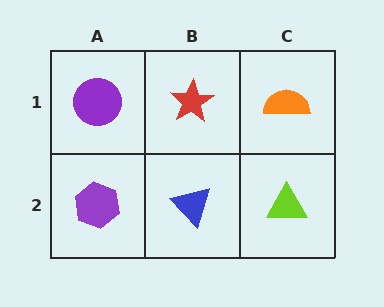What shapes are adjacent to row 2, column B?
A red star (row 1, column B), a purple hexagon (row 2, column A), a lime triangle (row 2, column C).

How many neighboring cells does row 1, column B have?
3.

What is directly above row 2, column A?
A purple circle.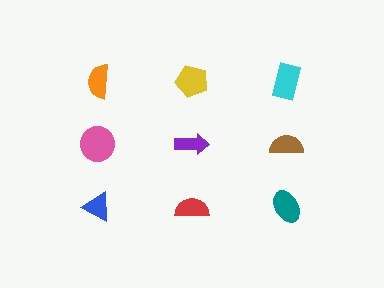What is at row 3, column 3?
A teal ellipse.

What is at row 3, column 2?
A red semicircle.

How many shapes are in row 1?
3 shapes.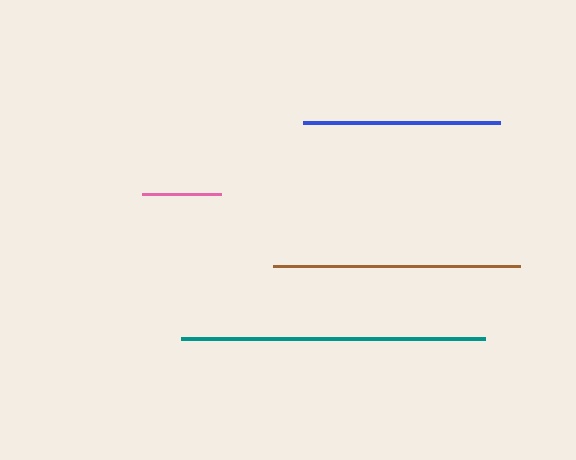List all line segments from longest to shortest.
From longest to shortest: teal, brown, blue, pink.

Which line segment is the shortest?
The pink line is the shortest at approximately 79 pixels.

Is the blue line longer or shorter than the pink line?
The blue line is longer than the pink line.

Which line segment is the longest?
The teal line is the longest at approximately 304 pixels.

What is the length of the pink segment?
The pink segment is approximately 79 pixels long.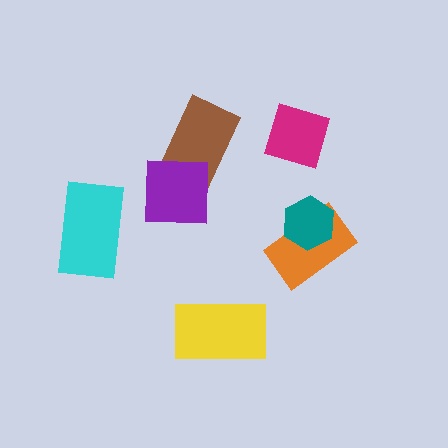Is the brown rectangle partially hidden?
Yes, it is partially covered by another shape.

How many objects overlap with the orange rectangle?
1 object overlaps with the orange rectangle.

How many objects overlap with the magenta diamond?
0 objects overlap with the magenta diamond.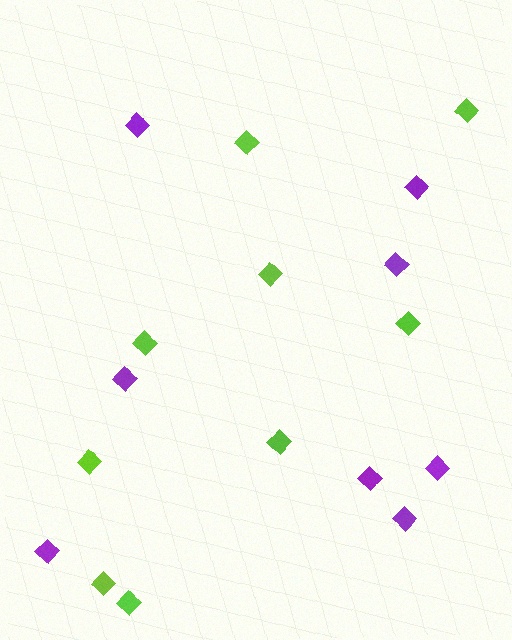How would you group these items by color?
There are 2 groups: one group of purple diamonds (8) and one group of lime diamonds (9).